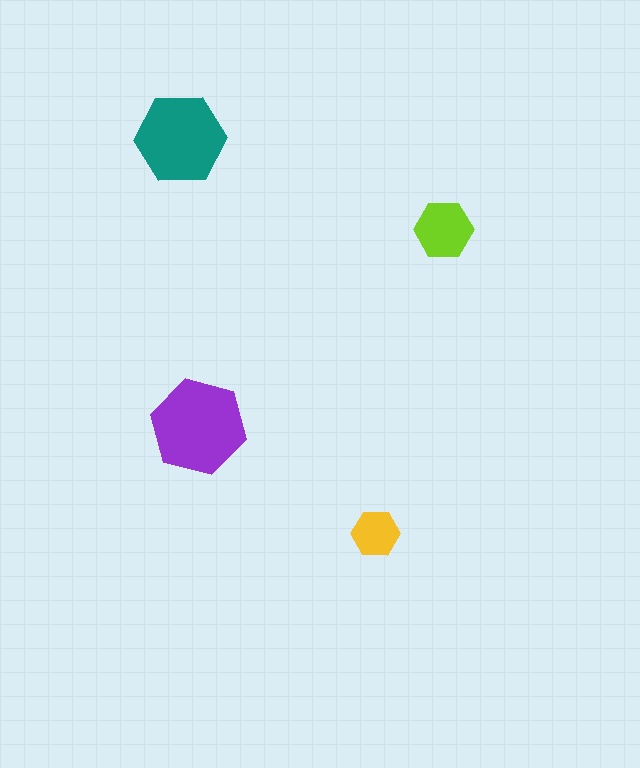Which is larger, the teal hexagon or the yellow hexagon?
The teal one.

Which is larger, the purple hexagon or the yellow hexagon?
The purple one.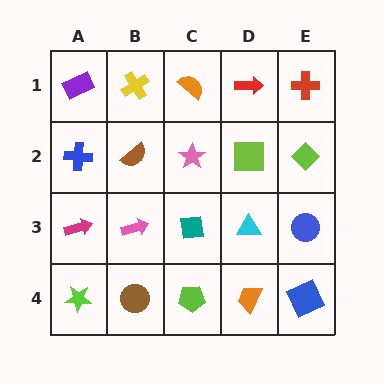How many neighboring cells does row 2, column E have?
3.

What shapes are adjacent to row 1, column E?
A lime diamond (row 2, column E), a red arrow (row 1, column D).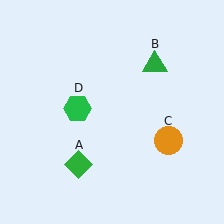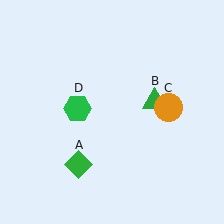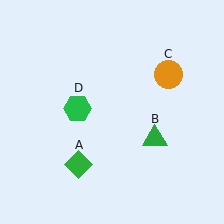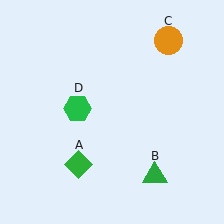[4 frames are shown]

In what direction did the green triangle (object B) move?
The green triangle (object B) moved down.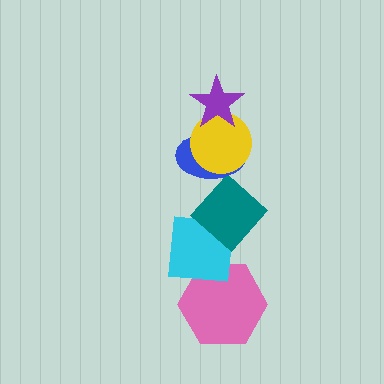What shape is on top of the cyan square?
The teal diamond is on top of the cyan square.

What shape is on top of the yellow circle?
The purple star is on top of the yellow circle.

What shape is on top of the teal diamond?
The blue ellipse is on top of the teal diamond.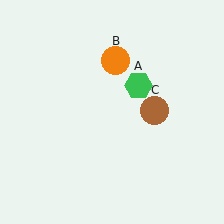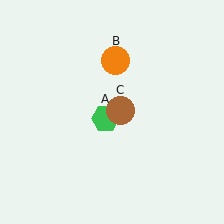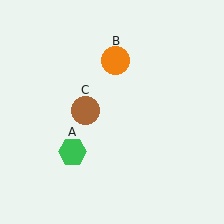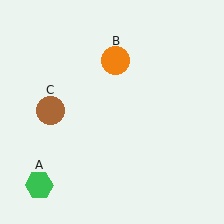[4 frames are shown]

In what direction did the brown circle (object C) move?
The brown circle (object C) moved left.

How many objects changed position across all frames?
2 objects changed position: green hexagon (object A), brown circle (object C).